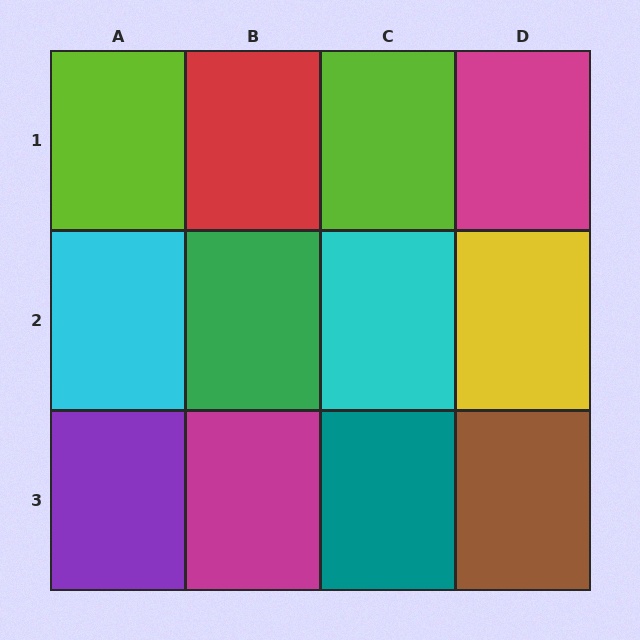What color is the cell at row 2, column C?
Cyan.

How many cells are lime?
2 cells are lime.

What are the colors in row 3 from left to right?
Purple, magenta, teal, brown.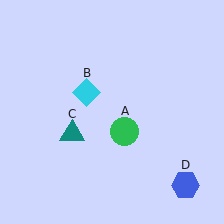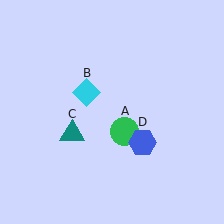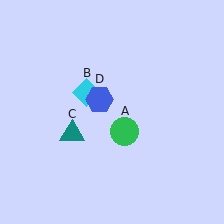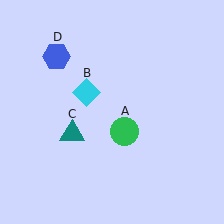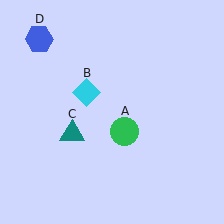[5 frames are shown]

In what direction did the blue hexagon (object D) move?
The blue hexagon (object D) moved up and to the left.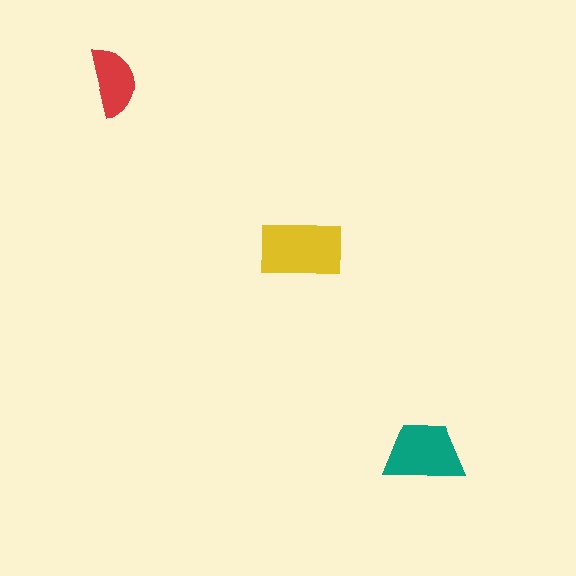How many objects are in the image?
There are 3 objects in the image.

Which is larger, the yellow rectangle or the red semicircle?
The yellow rectangle.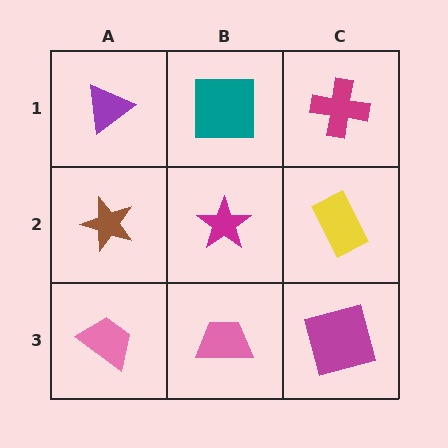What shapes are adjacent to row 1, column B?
A magenta star (row 2, column B), a purple triangle (row 1, column A), a magenta cross (row 1, column C).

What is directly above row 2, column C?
A magenta cross.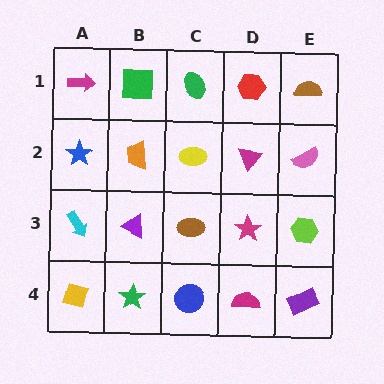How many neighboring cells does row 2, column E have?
3.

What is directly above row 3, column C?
A yellow ellipse.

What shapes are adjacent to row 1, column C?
A yellow ellipse (row 2, column C), a green square (row 1, column B), a red hexagon (row 1, column D).